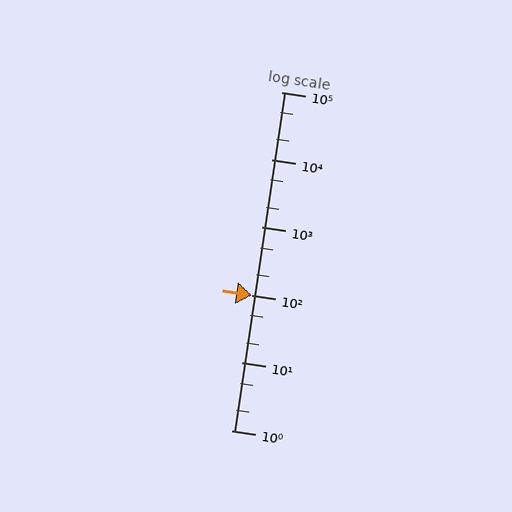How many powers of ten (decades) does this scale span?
The scale spans 5 decades, from 1 to 100000.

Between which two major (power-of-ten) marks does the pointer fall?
The pointer is between 100 and 1000.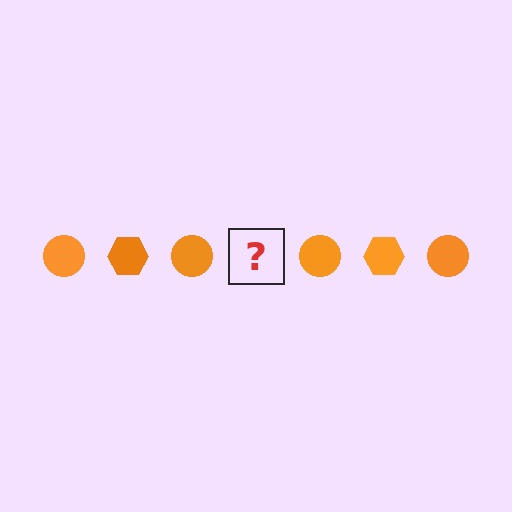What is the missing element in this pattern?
The missing element is an orange hexagon.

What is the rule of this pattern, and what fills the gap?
The rule is that the pattern cycles through circle, hexagon shapes in orange. The gap should be filled with an orange hexagon.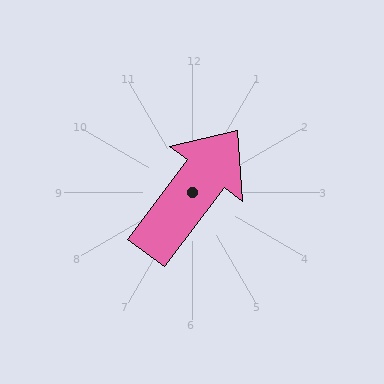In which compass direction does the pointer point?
Northeast.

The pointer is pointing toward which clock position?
Roughly 1 o'clock.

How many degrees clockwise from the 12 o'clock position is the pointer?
Approximately 37 degrees.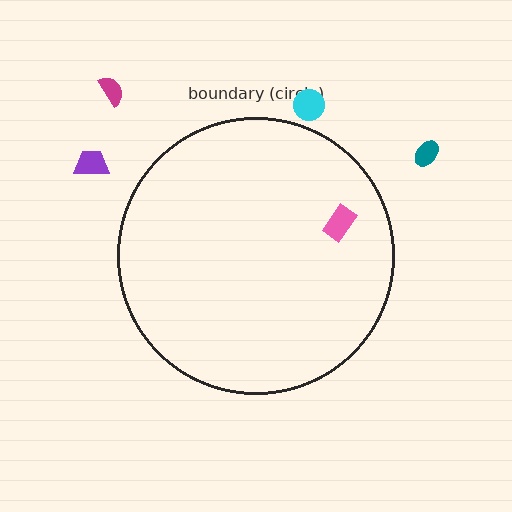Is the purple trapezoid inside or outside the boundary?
Outside.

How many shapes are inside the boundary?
1 inside, 4 outside.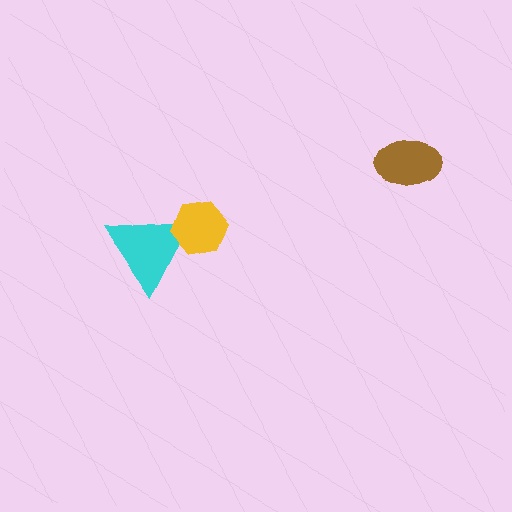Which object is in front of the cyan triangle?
The yellow hexagon is in front of the cyan triangle.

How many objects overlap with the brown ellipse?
0 objects overlap with the brown ellipse.